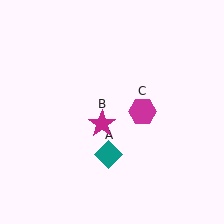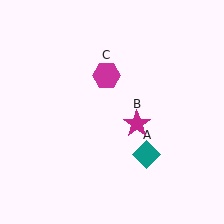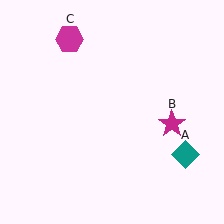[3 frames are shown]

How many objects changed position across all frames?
3 objects changed position: teal diamond (object A), magenta star (object B), magenta hexagon (object C).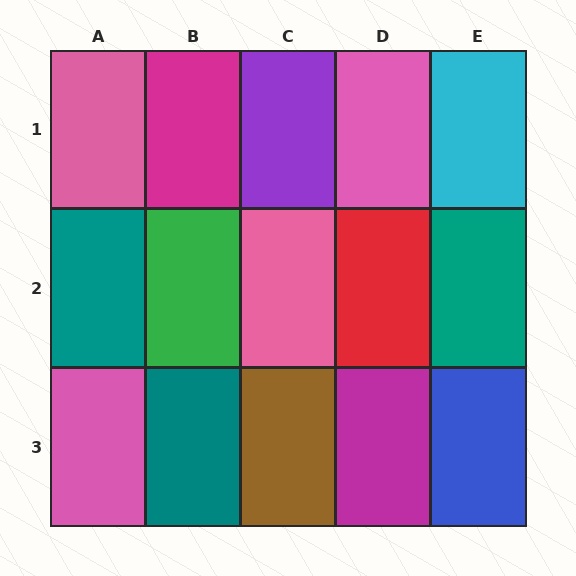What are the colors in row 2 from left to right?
Teal, green, pink, red, teal.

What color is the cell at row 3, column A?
Pink.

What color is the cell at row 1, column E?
Cyan.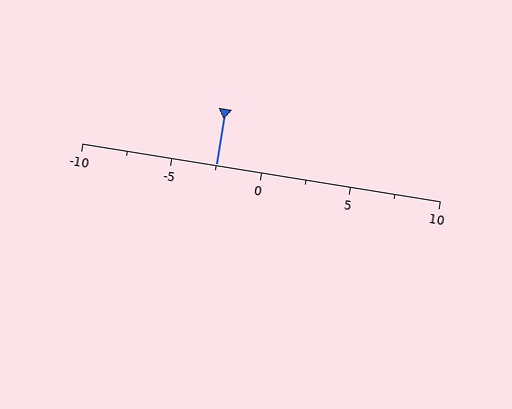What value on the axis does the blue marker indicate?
The marker indicates approximately -2.5.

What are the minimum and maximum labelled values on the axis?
The axis runs from -10 to 10.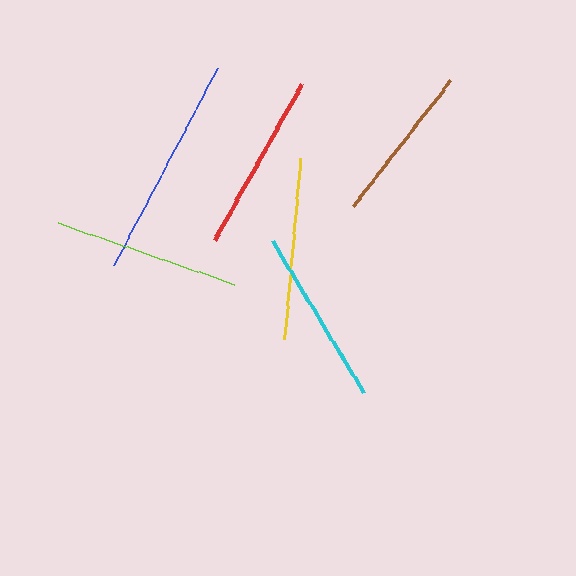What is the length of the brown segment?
The brown segment is approximately 159 pixels long.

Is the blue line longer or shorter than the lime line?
The blue line is longer than the lime line.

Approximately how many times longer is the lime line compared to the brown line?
The lime line is approximately 1.2 times the length of the brown line.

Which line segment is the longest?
The blue line is the longest at approximately 223 pixels.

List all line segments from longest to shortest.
From longest to shortest: blue, lime, yellow, red, cyan, brown.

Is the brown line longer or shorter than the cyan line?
The cyan line is longer than the brown line.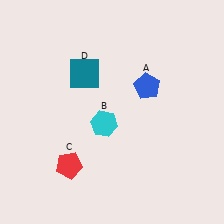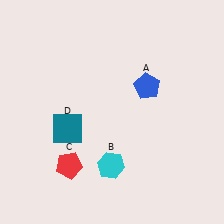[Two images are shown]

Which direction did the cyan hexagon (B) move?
The cyan hexagon (B) moved down.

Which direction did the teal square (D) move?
The teal square (D) moved down.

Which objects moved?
The objects that moved are: the cyan hexagon (B), the teal square (D).